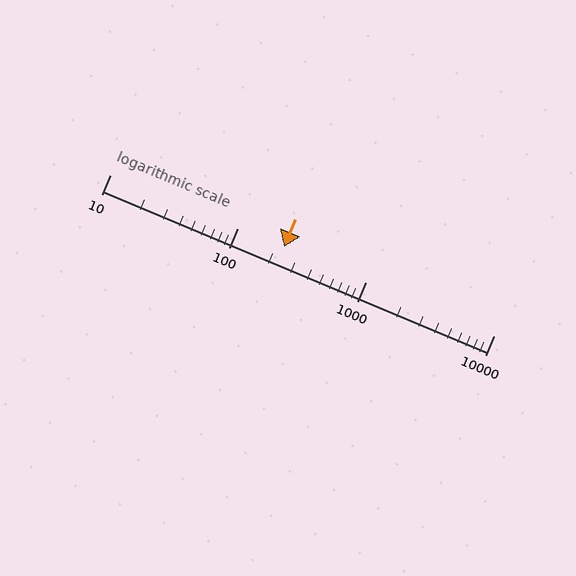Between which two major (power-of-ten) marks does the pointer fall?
The pointer is between 100 and 1000.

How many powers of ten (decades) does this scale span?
The scale spans 3 decades, from 10 to 10000.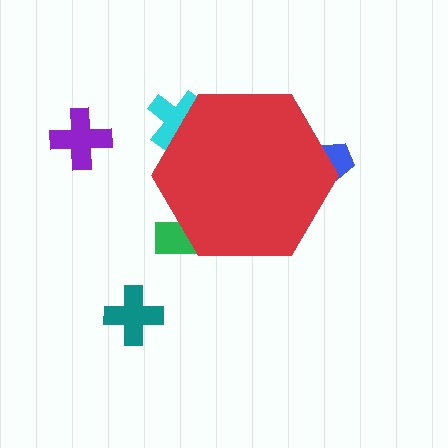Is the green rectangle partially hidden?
Yes, the green rectangle is partially hidden behind the red hexagon.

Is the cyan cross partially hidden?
Yes, the cyan cross is partially hidden behind the red hexagon.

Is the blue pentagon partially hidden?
Yes, the blue pentagon is partially hidden behind the red hexagon.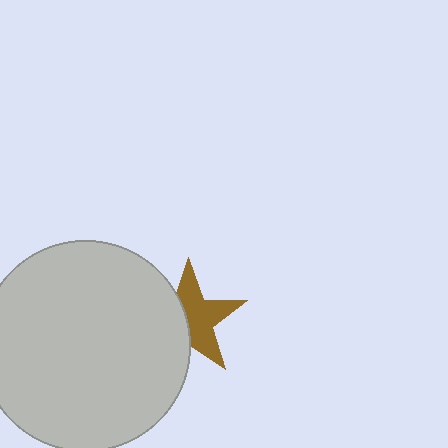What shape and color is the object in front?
The object in front is a light gray circle.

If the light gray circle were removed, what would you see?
You would see the complete brown star.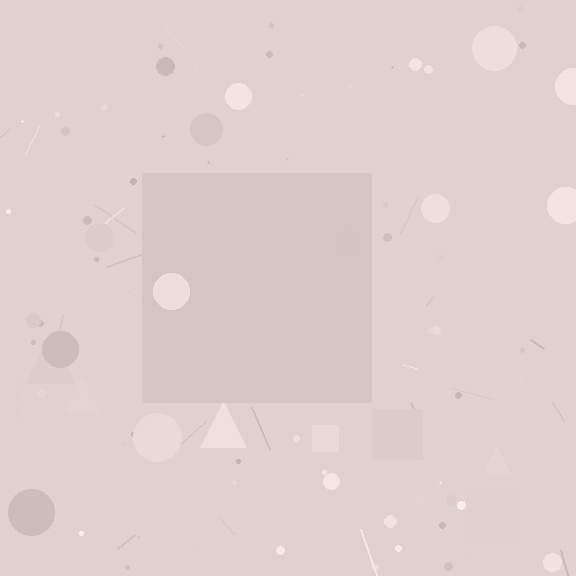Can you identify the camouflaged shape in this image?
The camouflaged shape is a square.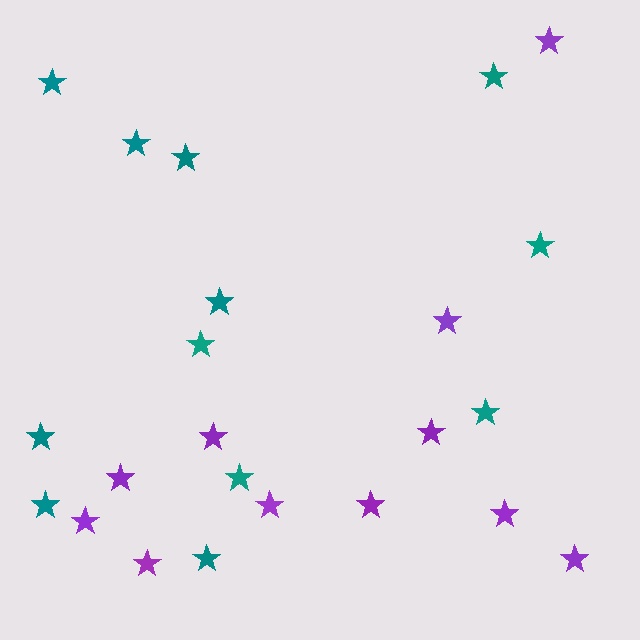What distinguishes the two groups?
There are 2 groups: one group of purple stars (11) and one group of teal stars (12).